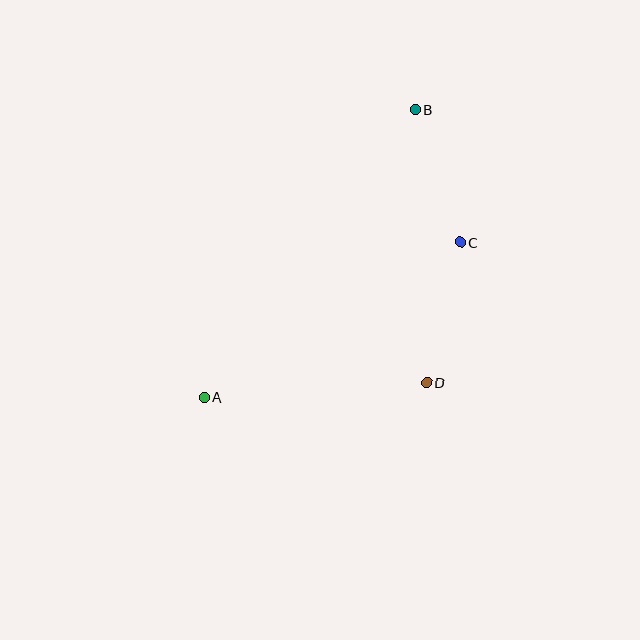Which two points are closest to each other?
Points B and C are closest to each other.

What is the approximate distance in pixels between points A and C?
The distance between A and C is approximately 299 pixels.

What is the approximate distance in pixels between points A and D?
The distance between A and D is approximately 223 pixels.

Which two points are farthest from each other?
Points A and B are farthest from each other.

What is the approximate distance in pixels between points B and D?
The distance between B and D is approximately 273 pixels.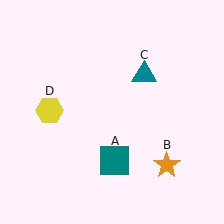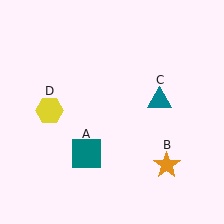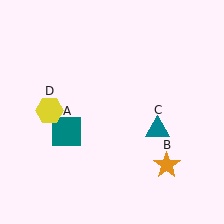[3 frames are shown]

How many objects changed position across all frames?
2 objects changed position: teal square (object A), teal triangle (object C).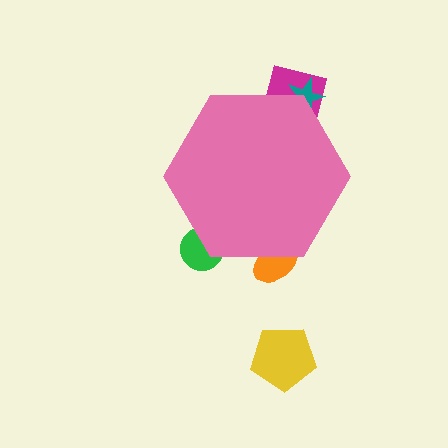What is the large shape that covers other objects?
A pink hexagon.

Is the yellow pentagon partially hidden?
No, the yellow pentagon is fully visible.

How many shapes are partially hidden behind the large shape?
4 shapes are partially hidden.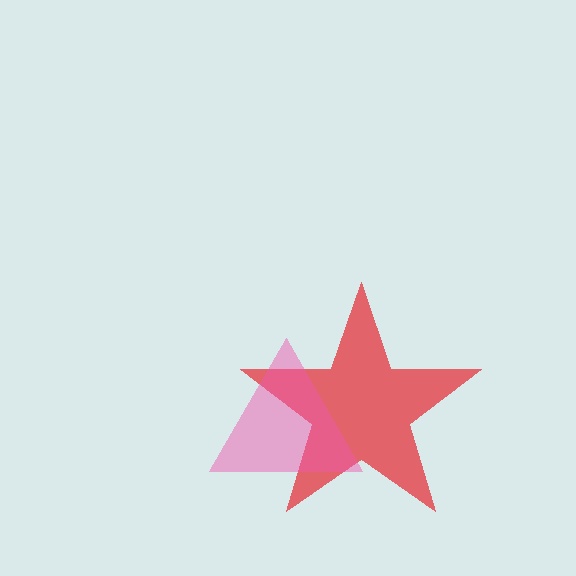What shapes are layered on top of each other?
The layered shapes are: a red star, a pink triangle.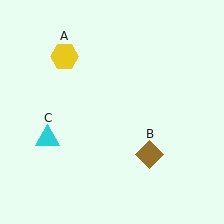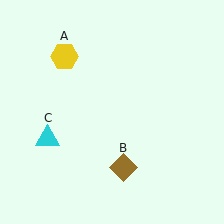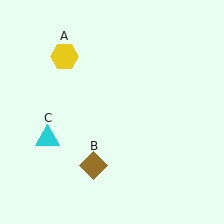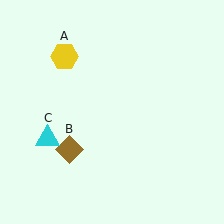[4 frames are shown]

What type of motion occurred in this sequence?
The brown diamond (object B) rotated clockwise around the center of the scene.